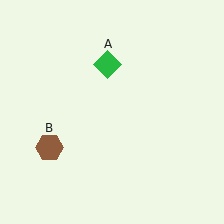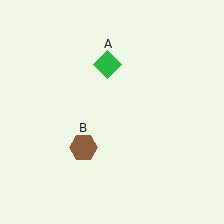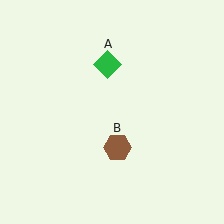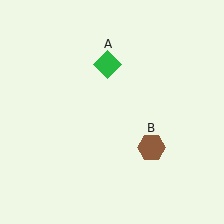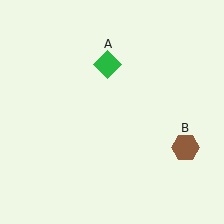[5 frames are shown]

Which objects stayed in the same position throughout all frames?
Green diamond (object A) remained stationary.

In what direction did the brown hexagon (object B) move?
The brown hexagon (object B) moved right.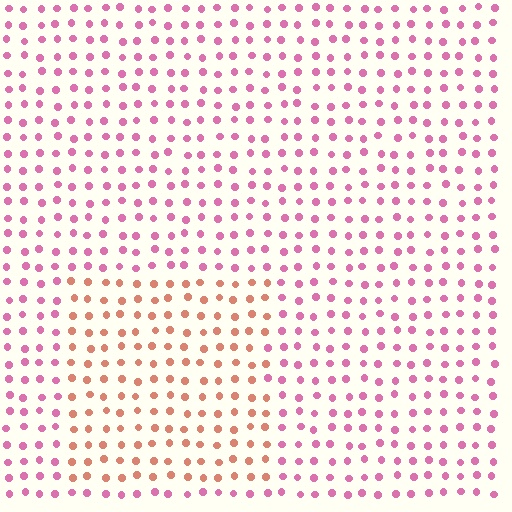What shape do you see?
I see a rectangle.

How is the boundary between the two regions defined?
The boundary is defined purely by a slight shift in hue (about 46 degrees). Spacing, size, and orientation are identical on both sides.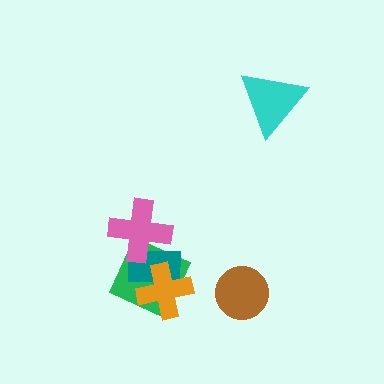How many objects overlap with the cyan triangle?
0 objects overlap with the cyan triangle.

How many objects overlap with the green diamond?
3 objects overlap with the green diamond.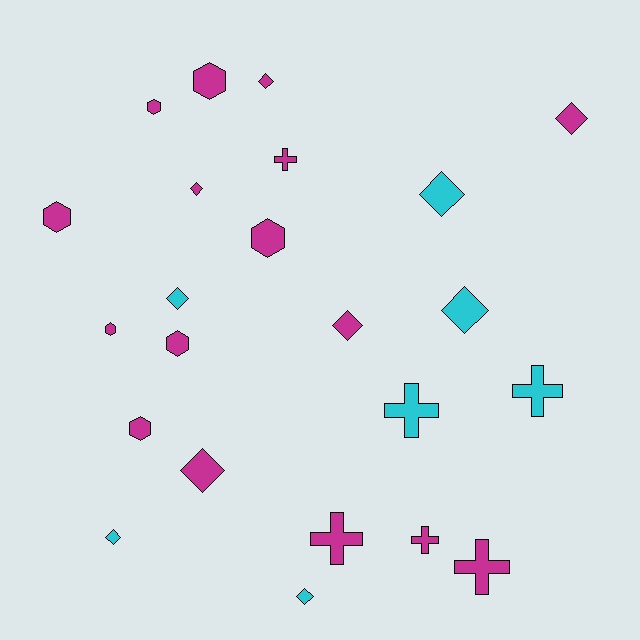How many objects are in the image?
There are 23 objects.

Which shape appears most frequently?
Diamond, with 10 objects.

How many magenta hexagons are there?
There are 7 magenta hexagons.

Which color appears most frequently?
Magenta, with 16 objects.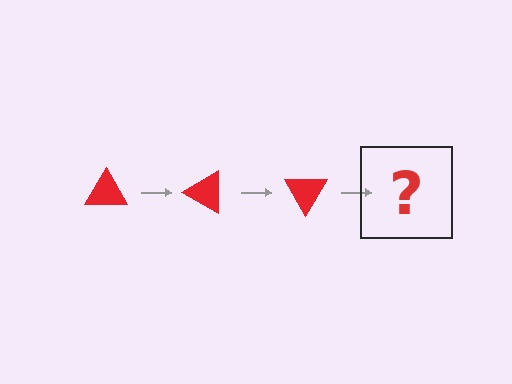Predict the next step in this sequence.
The next step is a red triangle rotated 90 degrees.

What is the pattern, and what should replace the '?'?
The pattern is that the triangle rotates 30 degrees each step. The '?' should be a red triangle rotated 90 degrees.